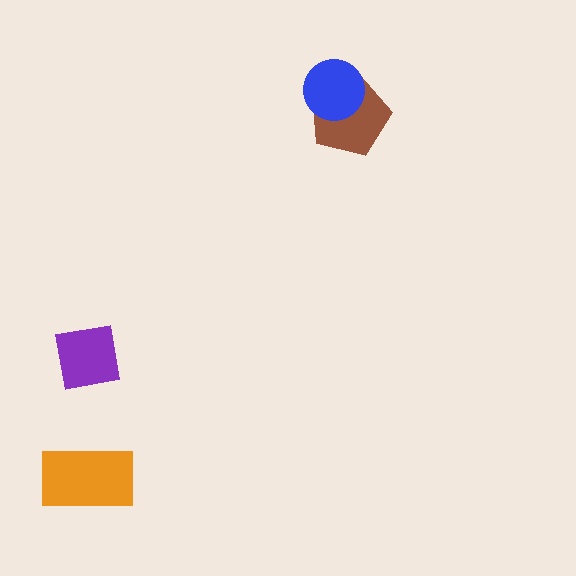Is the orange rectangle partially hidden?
No, no other shape covers it.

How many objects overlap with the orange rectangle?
0 objects overlap with the orange rectangle.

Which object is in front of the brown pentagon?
The blue circle is in front of the brown pentagon.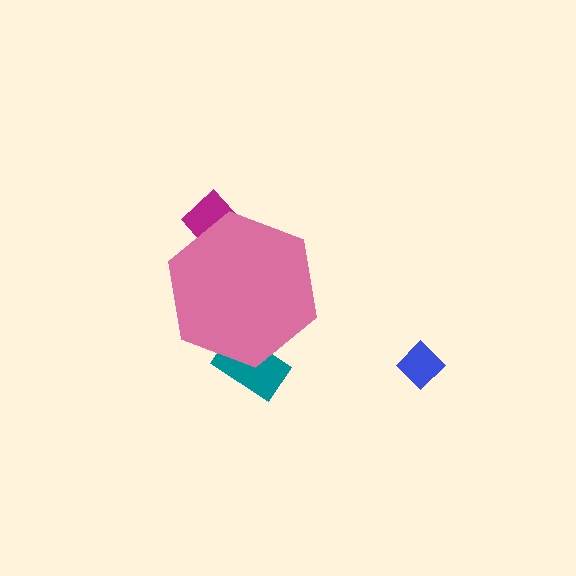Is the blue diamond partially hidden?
No, the blue diamond is fully visible.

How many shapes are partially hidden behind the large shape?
2 shapes are partially hidden.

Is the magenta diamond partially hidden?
Yes, the magenta diamond is partially hidden behind the pink hexagon.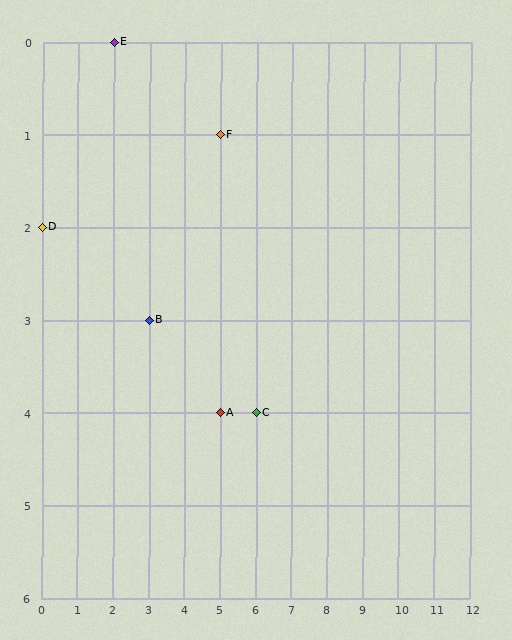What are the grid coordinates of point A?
Point A is at grid coordinates (5, 4).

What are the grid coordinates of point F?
Point F is at grid coordinates (5, 1).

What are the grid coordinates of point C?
Point C is at grid coordinates (6, 4).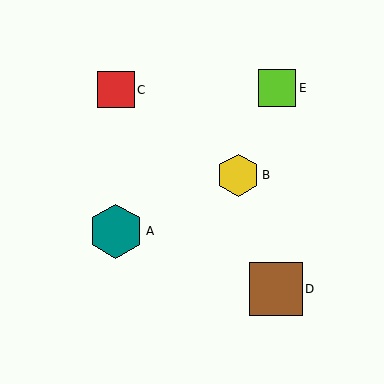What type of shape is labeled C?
Shape C is a red square.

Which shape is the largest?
The teal hexagon (labeled A) is the largest.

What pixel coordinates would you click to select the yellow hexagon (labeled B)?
Click at (238, 175) to select the yellow hexagon B.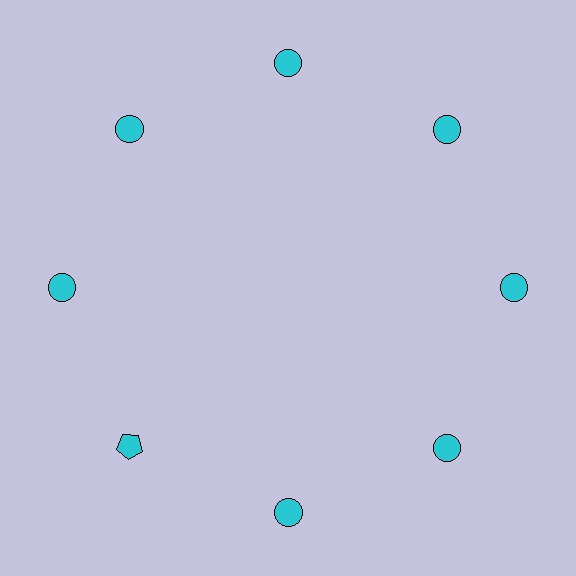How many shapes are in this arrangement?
There are 8 shapes arranged in a ring pattern.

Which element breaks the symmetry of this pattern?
The cyan pentagon at roughly the 8 o'clock position breaks the symmetry. All other shapes are cyan circles.